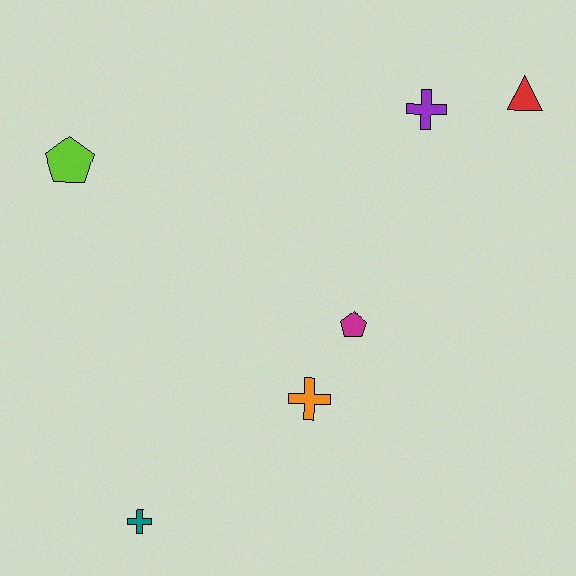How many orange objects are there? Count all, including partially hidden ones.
There is 1 orange object.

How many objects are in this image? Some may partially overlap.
There are 6 objects.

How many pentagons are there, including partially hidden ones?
There are 2 pentagons.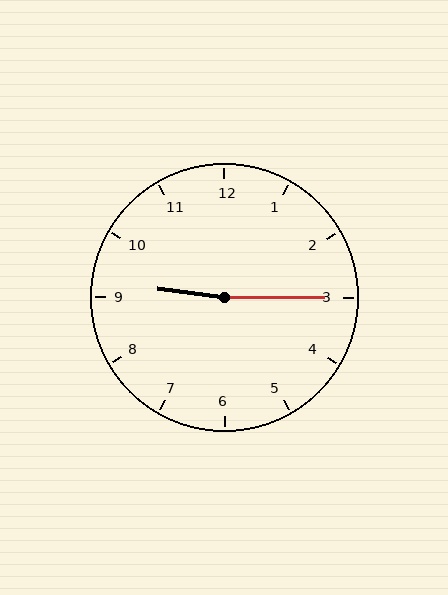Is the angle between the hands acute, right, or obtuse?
It is obtuse.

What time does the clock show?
9:15.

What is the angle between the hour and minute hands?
Approximately 172 degrees.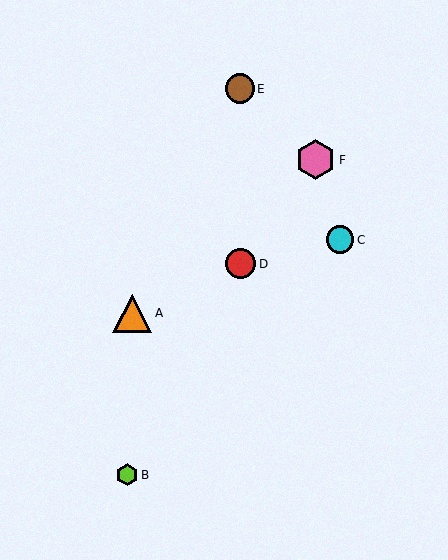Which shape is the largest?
The pink hexagon (labeled F) is the largest.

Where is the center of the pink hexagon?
The center of the pink hexagon is at (316, 160).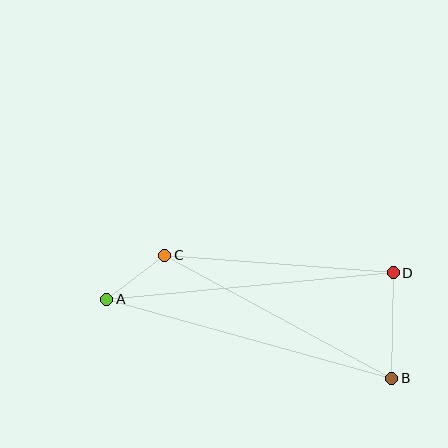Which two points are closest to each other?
Points A and C are closest to each other.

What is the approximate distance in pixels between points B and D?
The distance between B and D is approximately 106 pixels.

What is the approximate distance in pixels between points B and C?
The distance between B and C is approximately 258 pixels.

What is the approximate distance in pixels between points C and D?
The distance between C and D is approximately 229 pixels.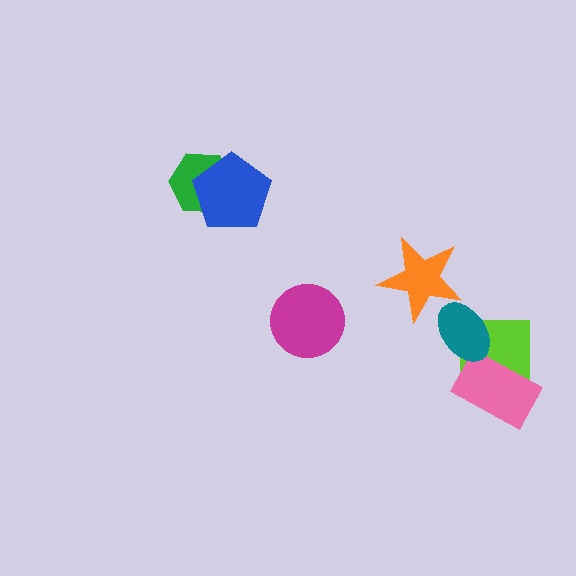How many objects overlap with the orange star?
1 object overlaps with the orange star.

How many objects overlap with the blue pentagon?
1 object overlaps with the blue pentagon.